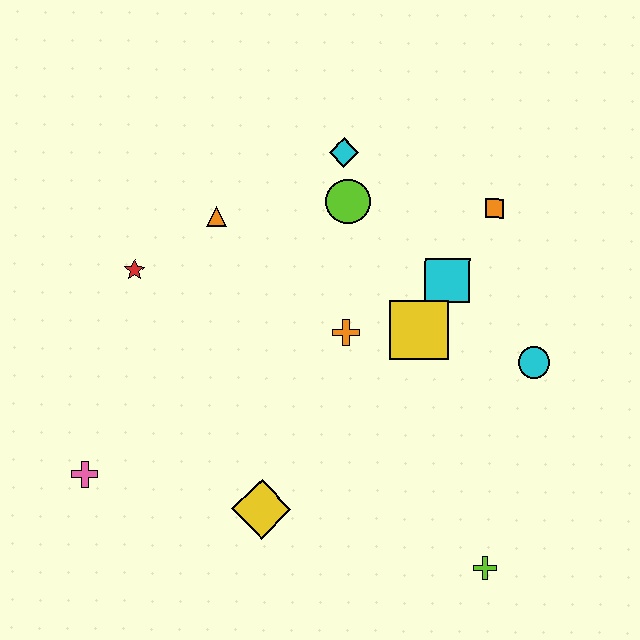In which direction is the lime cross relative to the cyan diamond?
The lime cross is below the cyan diamond.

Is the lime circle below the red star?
No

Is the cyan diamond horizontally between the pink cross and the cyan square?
Yes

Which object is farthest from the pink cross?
The orange square is farthest from the pink cross.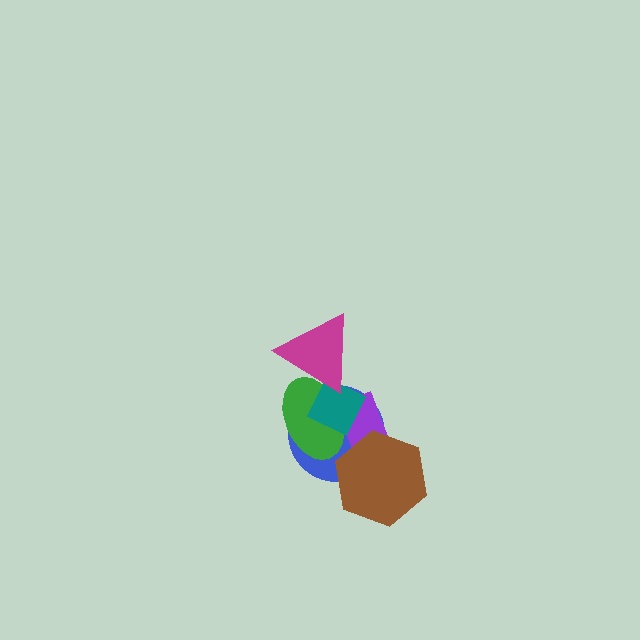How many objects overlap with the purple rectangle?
4 objects overlap with the purple rectangle.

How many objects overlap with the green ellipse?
4 objects overlap with the green ellipse.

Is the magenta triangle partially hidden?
No, no other shape covers it.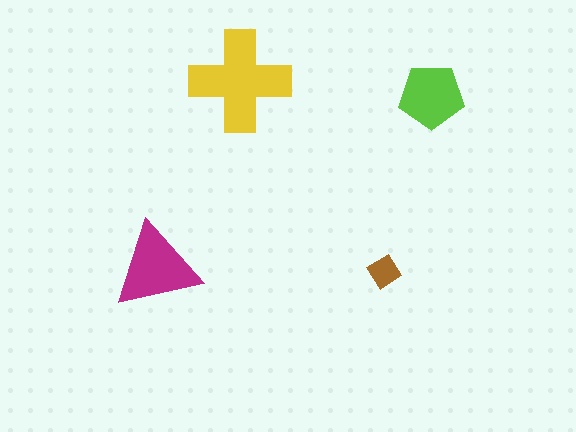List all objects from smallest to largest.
The brown diamond, the lime pentagon, the magenta triangle, the yellow cross.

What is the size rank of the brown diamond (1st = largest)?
4th.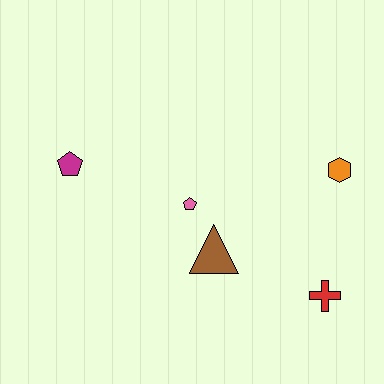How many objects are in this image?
There are 5 objects.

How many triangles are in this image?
There is 1 triangle.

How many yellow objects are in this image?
There are no yellow objects.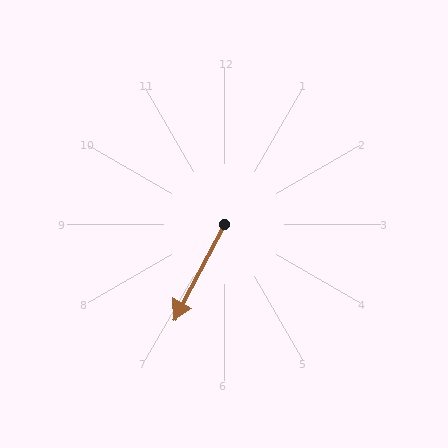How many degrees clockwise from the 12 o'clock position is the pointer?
Approximately 208 degrees.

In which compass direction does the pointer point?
Southwest.